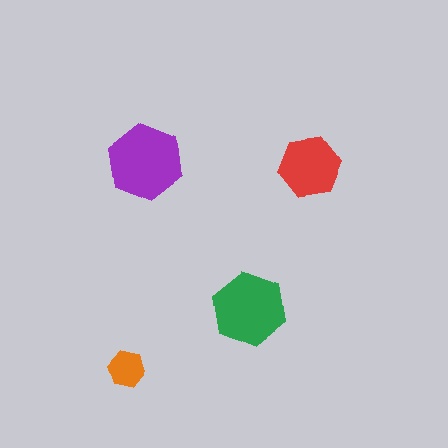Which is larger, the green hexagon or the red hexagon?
The green one.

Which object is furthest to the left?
The orange hexagon is leftmost.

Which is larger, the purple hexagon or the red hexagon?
The purple one.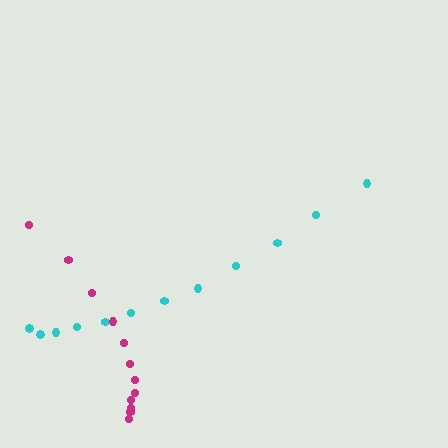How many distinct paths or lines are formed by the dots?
There are 2 distinct paths.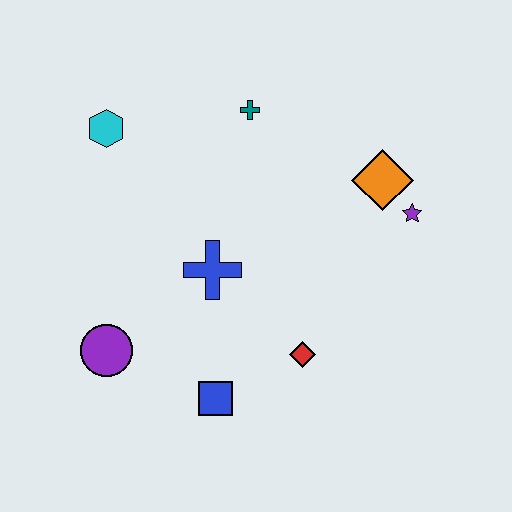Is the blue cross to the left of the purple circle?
No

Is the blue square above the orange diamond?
No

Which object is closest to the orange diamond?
The purple star is closest to the orange diamond.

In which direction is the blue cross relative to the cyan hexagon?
The blue cross is below the cyan hexagon.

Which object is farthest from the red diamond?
The cyan hexagon is farthest from the red diamond.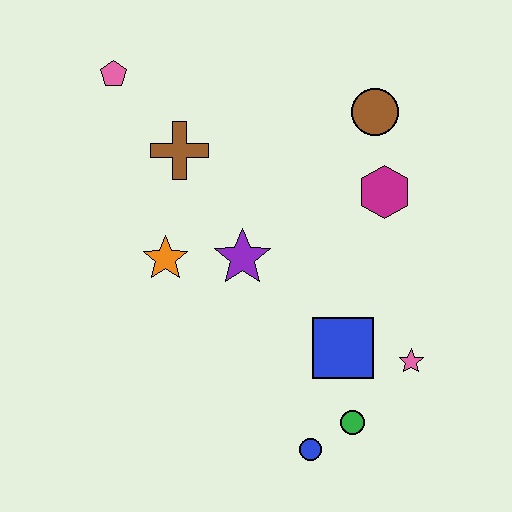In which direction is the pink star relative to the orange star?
The pink star is to the right of the orange star.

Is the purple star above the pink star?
Yes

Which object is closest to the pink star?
The blue square is closest to the pink star.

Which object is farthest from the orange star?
The pink star is farthest from the orange star.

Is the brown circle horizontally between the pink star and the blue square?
Yes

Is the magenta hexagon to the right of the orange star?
Yes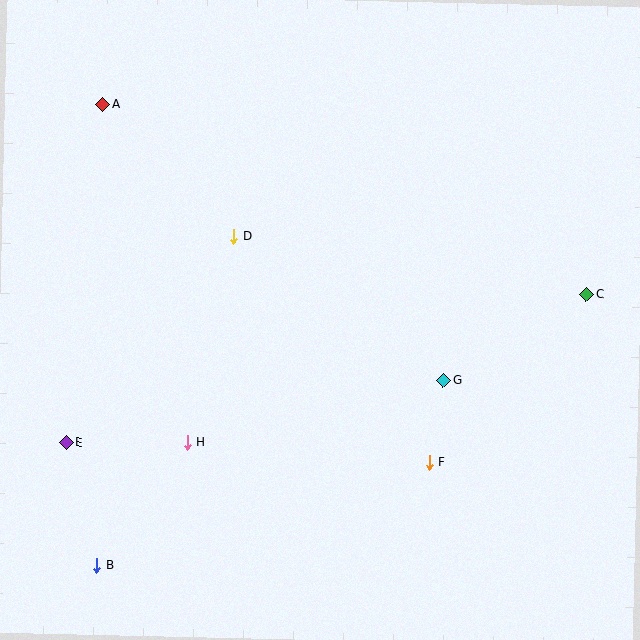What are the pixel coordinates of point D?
Point D is at (234, 236).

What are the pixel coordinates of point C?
Point C is at (587, 294).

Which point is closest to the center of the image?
Point D at (234, 236) is closest to the center.